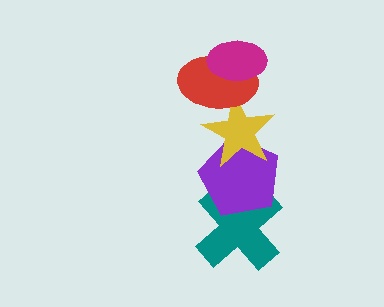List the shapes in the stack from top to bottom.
From top to bottom: the magenta ellipse, the red ellipse, the yellow star, the purple pentagon, the teal cross.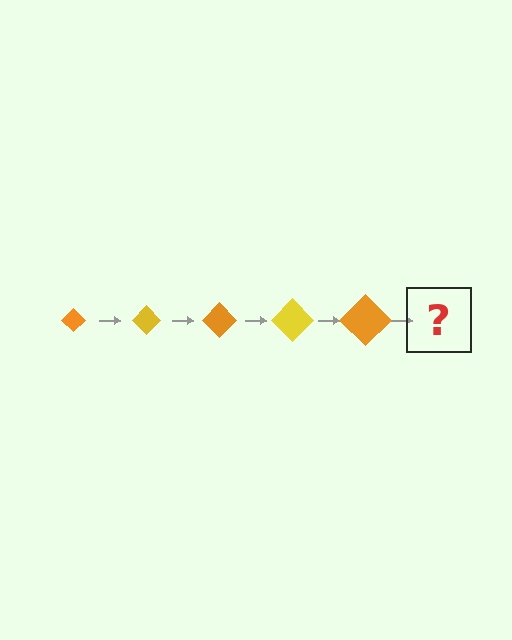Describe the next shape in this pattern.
It should be a yellow diamond, larger than the previous one.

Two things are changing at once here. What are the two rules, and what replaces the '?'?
The two rules are that the diamond grows larger each step and the color cycles through orange and yellow. The '?' should be a yellow diamond, larger than the previous one.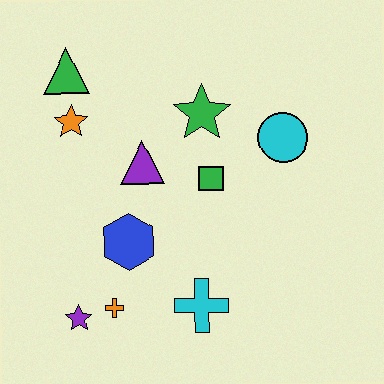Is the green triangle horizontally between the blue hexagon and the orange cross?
No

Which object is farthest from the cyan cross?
The green triangle is farthest from the cyan cross.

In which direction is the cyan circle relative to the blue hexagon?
The cyan circle is to the right of the blue hexagon.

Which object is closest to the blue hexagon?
The orange cross is closest to the blue hexagon.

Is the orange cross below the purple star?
No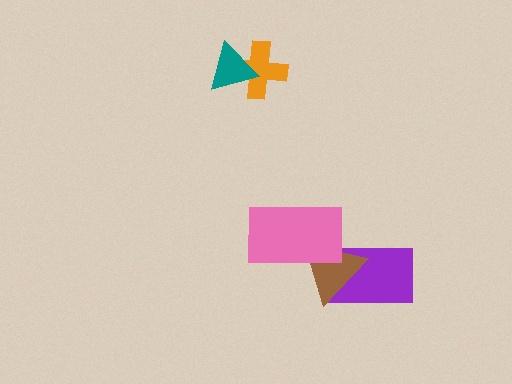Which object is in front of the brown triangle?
The pink rectangle is in front of the brown triangle.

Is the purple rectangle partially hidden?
Yes, it is partially covered by another shape.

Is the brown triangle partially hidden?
Yes, it is partially covered by another shape.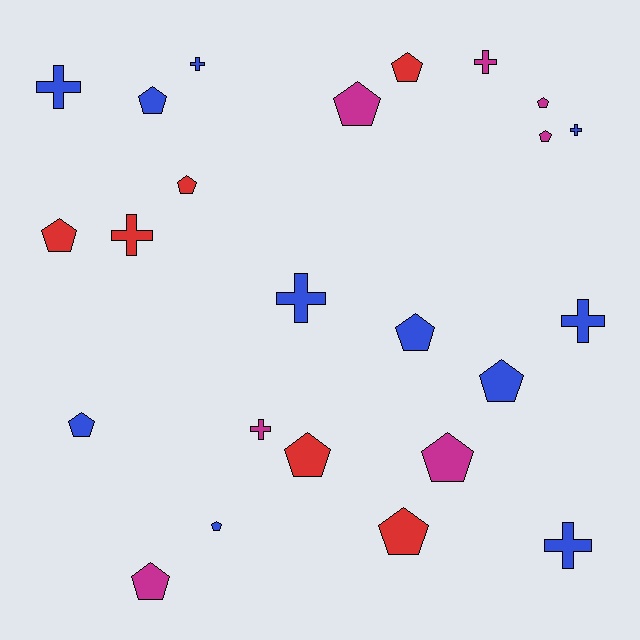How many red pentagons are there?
There are 5 red pentagons.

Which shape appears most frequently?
Pentagon, with 15 objects.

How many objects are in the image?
There are 24 objects.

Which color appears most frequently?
Blue, with 11 objects.